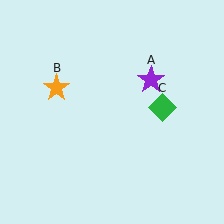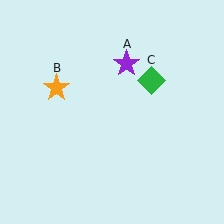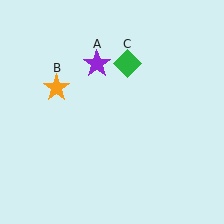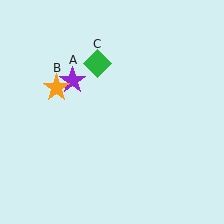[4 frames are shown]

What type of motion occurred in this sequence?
The purple star (object A), green diamond (object C) rotated counterclockwise around the center of the scene.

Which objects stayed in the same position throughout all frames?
Orange star (object B) remained stationary.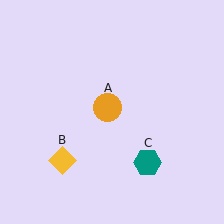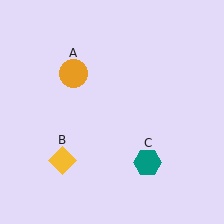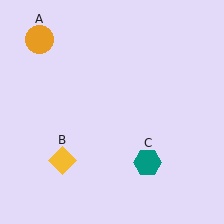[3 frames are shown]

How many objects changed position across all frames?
1 object changed position: orange circle (object A).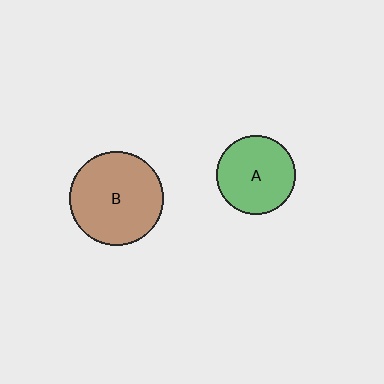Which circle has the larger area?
Circle B (brown).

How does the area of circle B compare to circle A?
Approximately 1.4 times.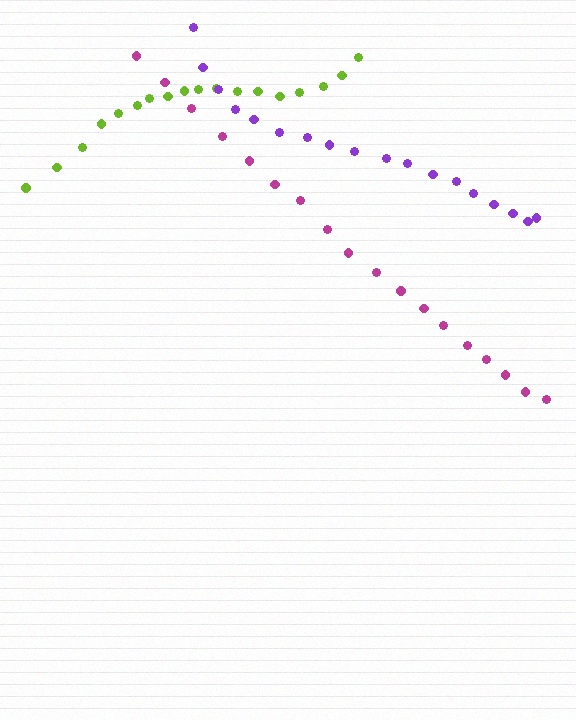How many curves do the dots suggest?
There are 3 distinct paths.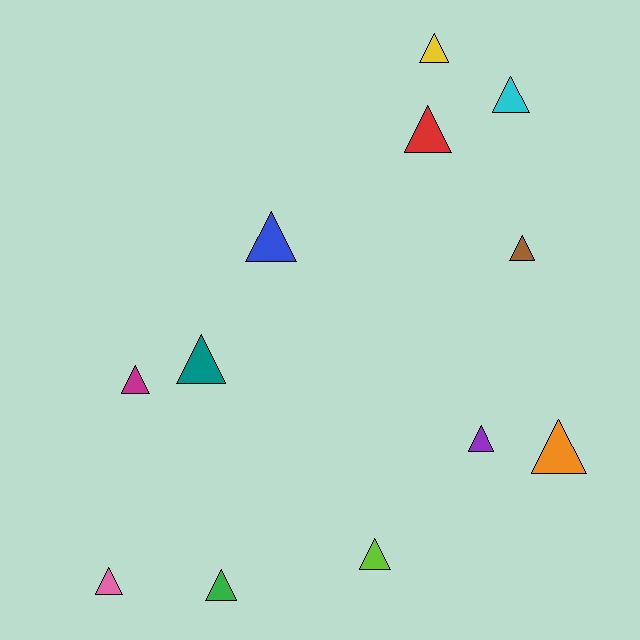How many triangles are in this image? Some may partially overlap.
There are 12 triangles.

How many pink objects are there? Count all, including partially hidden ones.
There is 1 pink object.